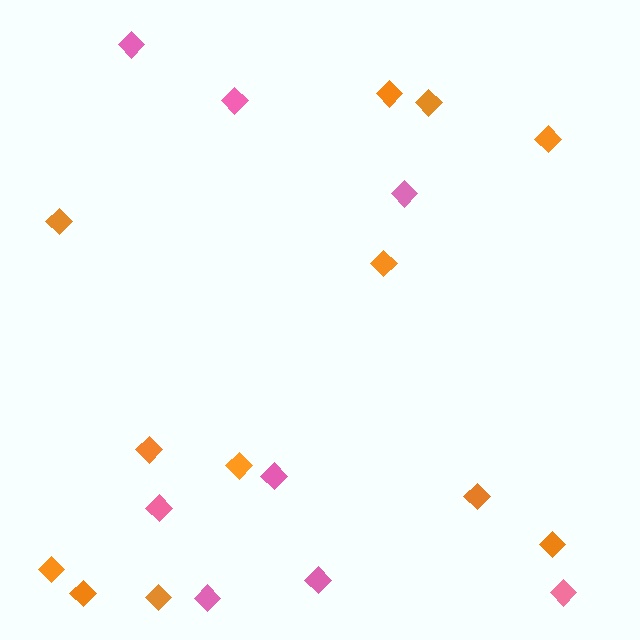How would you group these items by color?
There are 2 groups: one group of pink diamonds (8) and one group of orange diamonds (12).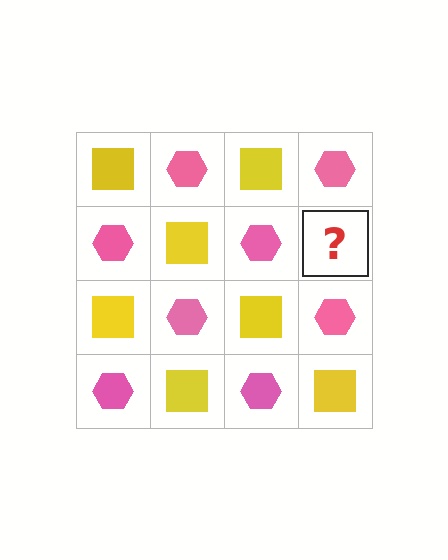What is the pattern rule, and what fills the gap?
The rule is that it alternates yellow square and pink hexagon in a checkerboard pattern. The gap should be filled with a yellow square.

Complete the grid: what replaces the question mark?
The question mark should be replaced with a yellow square.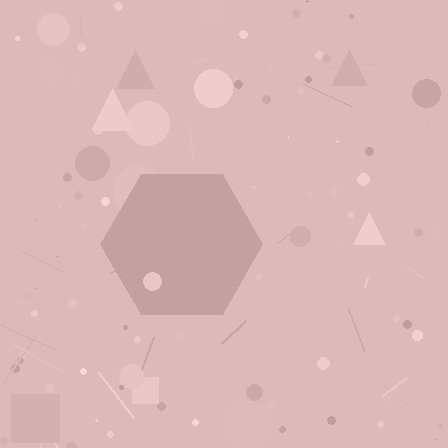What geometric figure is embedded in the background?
A hexagon is embedded in the background.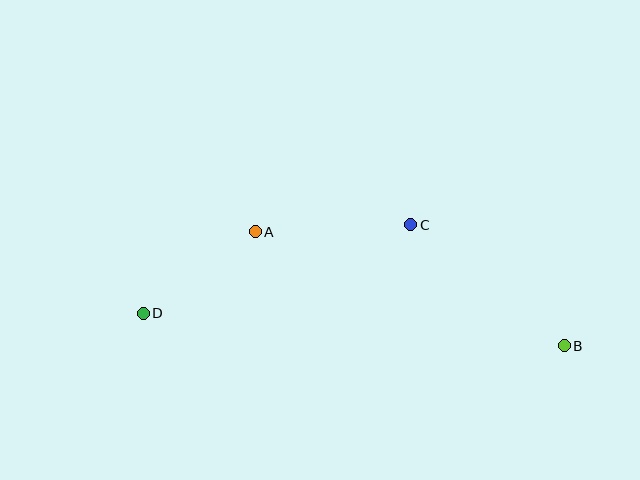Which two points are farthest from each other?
Points B and D are farthest from each other.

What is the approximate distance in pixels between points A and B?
The distance between A and B is approximately 330 pixels.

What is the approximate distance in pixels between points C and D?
The distance between C and D is approximately 281 pixels.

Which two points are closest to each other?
Points A and D are closest to each other.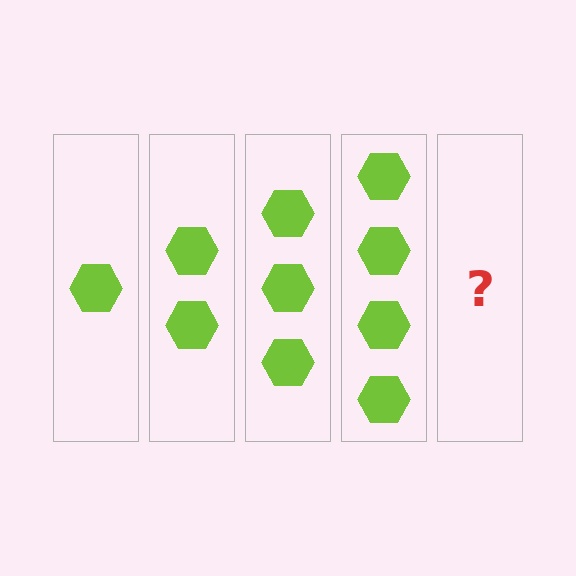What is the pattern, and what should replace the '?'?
The pattern is that each step adds one more hexagon. The '?' should be 5 hexagons.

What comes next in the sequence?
The next element should be 5 hexagons.